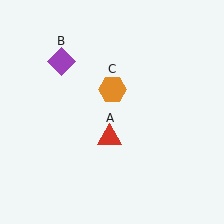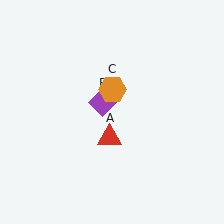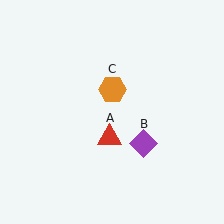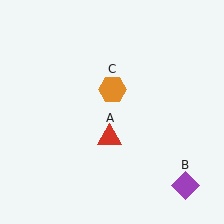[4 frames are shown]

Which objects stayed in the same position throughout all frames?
Red triangle (object A) and orange hexagon (object C) remained stationary.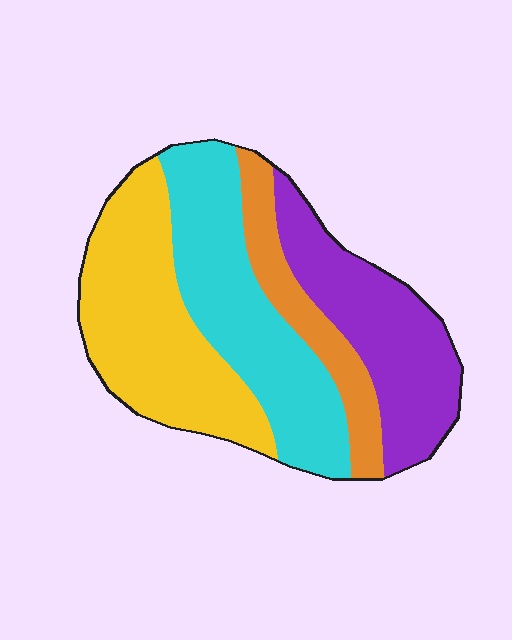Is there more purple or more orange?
Purple.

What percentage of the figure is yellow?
Yellow takes up about one third (1/3) of the figure.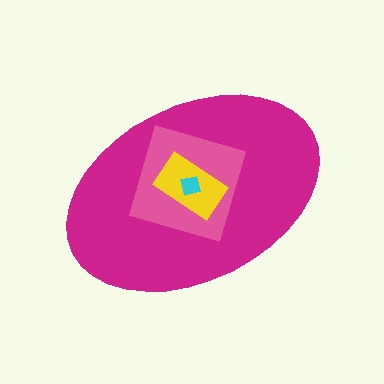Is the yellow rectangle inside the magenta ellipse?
Yes.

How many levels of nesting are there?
4.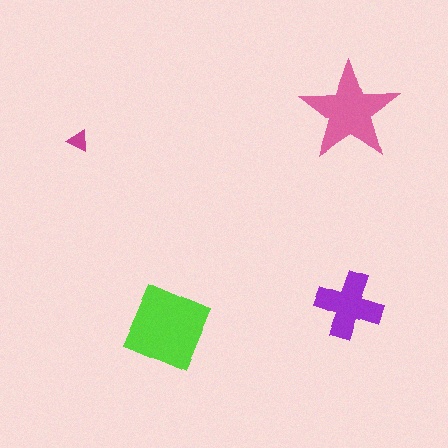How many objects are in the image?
There are 4 objects in the image.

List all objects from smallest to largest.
The magenta triangle, the purple cross, the pink star, the lime square.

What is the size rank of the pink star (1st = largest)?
2nd.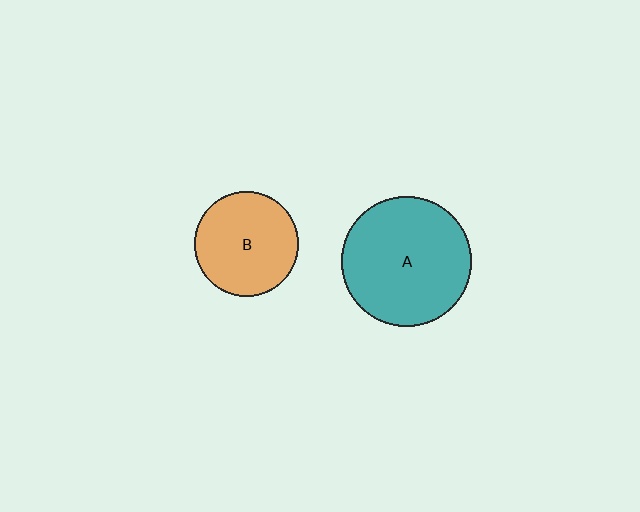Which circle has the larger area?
Circle A (teal).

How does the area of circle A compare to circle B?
Approximately 1.5 times.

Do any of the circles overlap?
No, none of the circles overlap.